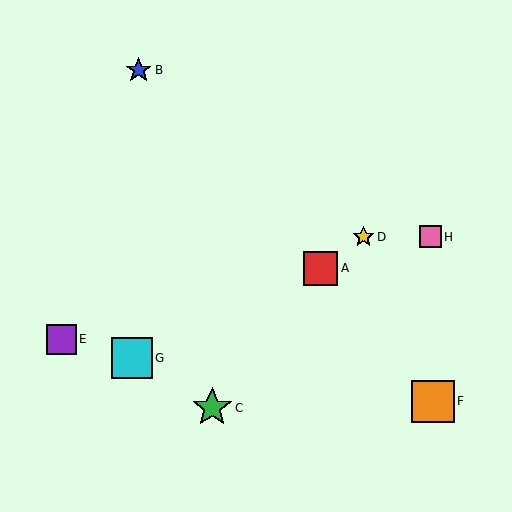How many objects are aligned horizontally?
2 objects (D, H) are aligned horizontally.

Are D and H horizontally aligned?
Yes, both are at y≈237.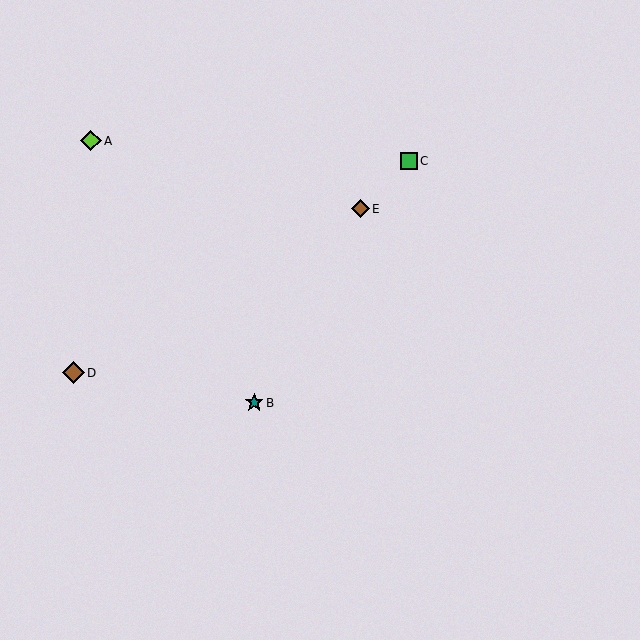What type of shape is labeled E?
Shape E is a brown diamond.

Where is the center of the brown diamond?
The center of the brown diamond is at (73, 373).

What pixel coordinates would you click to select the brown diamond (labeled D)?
Click at (73, 373) to select the brown diamond D.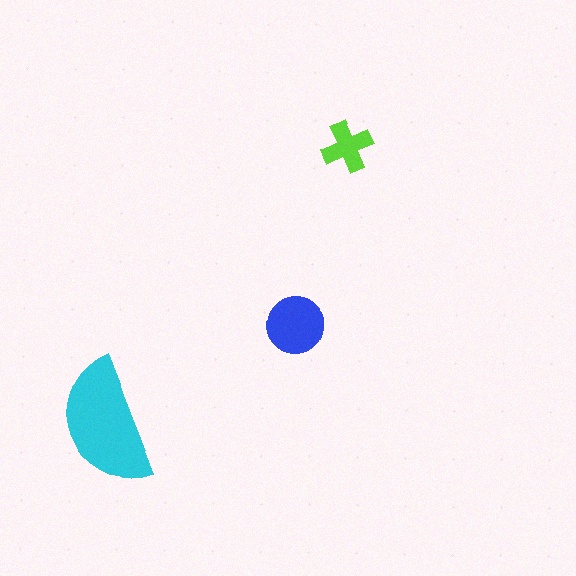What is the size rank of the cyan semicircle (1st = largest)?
1st.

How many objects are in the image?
There are 3 objects in the image.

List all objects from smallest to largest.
The lime cross, the blue circle, the cyan semicircle.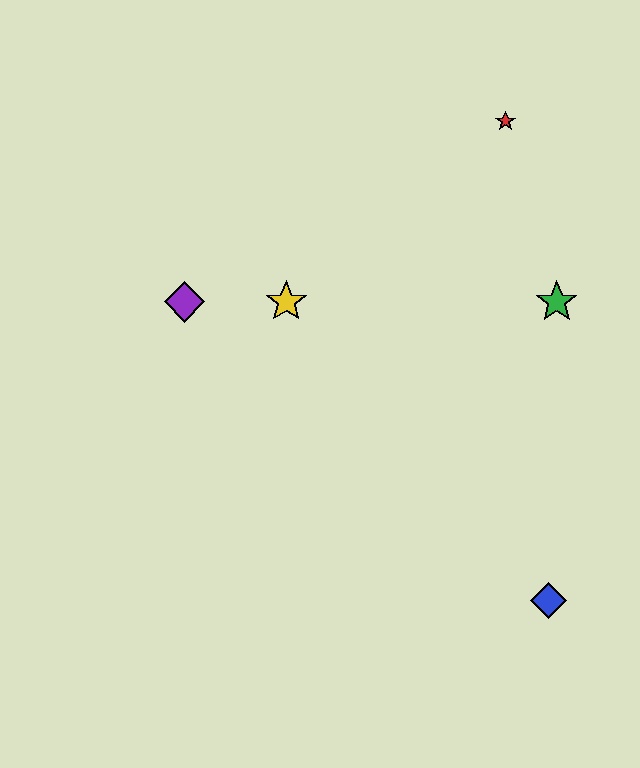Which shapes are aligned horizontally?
The green star, the yellow star, the purple diamond are aligned horizontally.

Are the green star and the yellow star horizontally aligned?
Yes, both are at y≈302.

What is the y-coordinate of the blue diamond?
The blue diamond is at y≈601.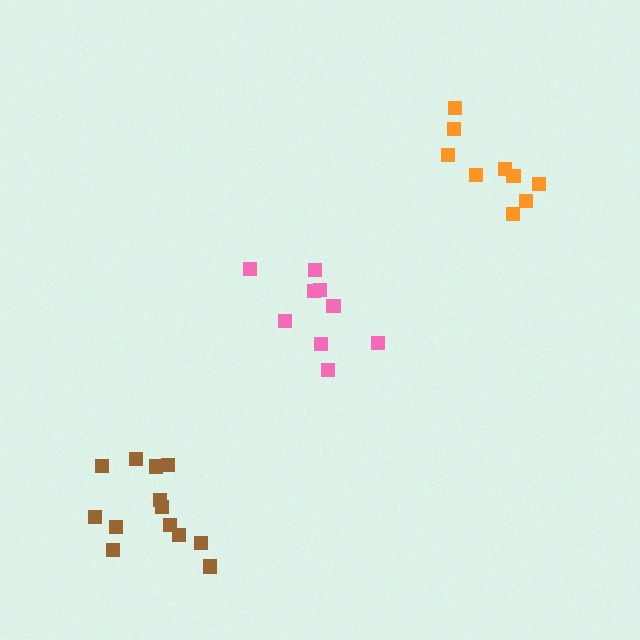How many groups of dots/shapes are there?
There are 3 groups.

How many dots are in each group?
Group 1: 9 dots, Group 2: 9 dots, Group 3: 13 dots (31 total).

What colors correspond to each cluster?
The clusters are colored: pink, orange, brown.